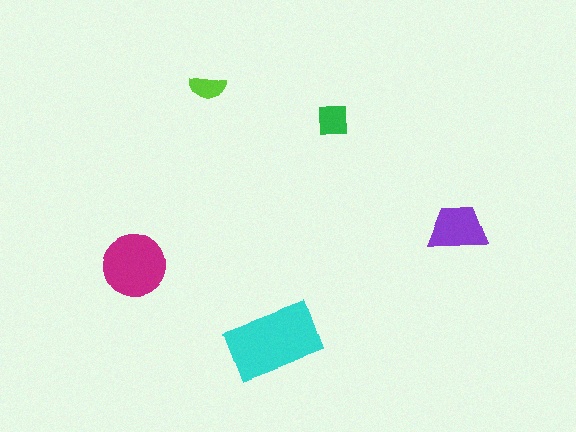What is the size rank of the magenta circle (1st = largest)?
2nd.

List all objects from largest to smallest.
The cyan rectangle, the magenta circle, the purple trapezoid, the green square, the lime semicircle.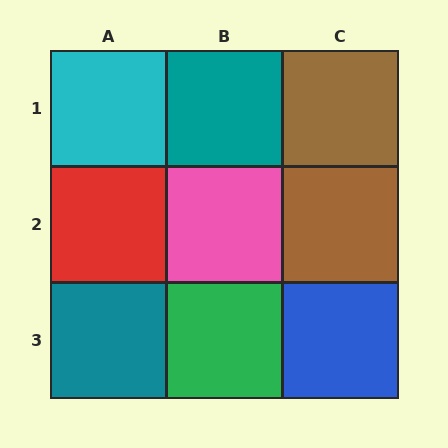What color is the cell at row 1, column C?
Brown.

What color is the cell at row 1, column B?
Teal.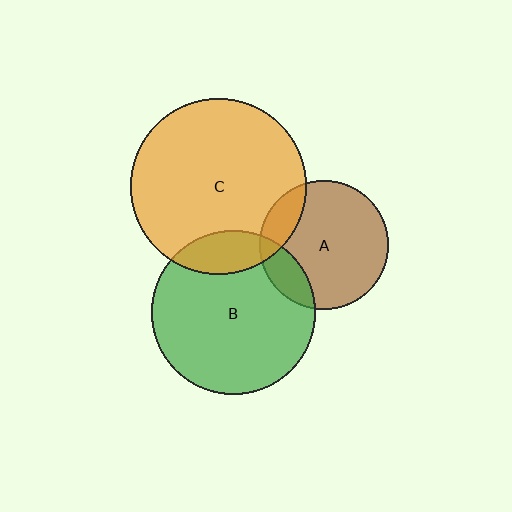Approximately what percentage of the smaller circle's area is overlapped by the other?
Approximately 15%.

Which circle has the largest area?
Circle C (orange).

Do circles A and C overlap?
Yes.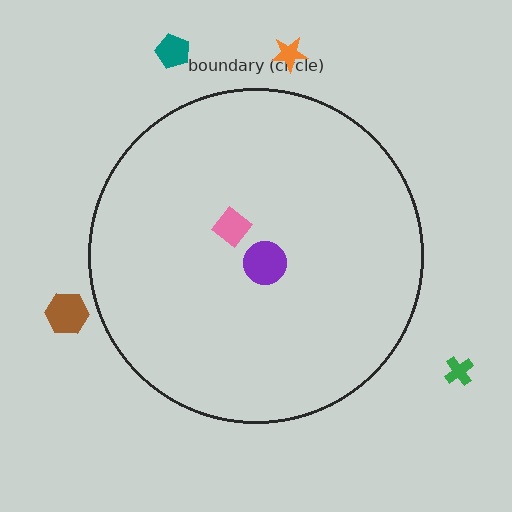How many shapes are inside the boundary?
2 inside, 4 outside.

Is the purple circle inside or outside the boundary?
Inside.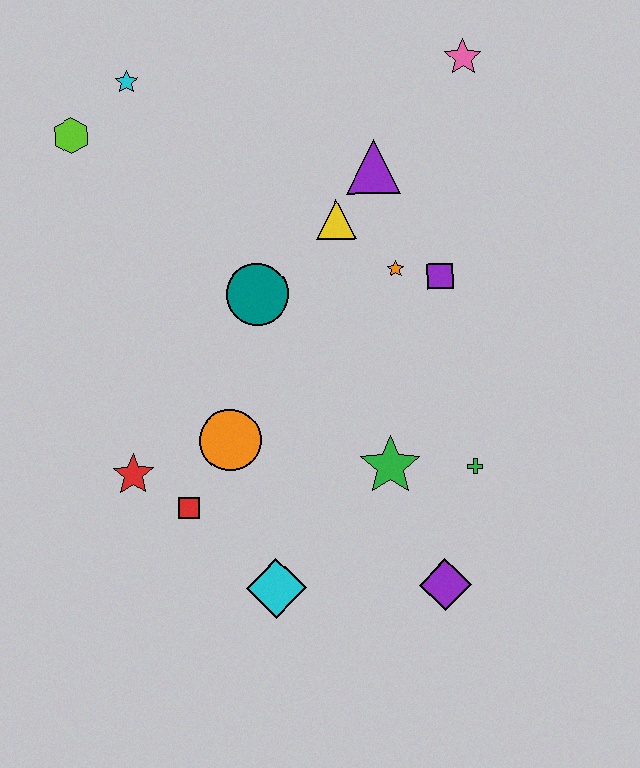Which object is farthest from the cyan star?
The purple diamond is farthest from the cyan star.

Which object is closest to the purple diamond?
The green cross is closest to the purple diamond.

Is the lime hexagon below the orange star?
No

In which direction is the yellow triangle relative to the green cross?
The yellow triangle is above the green cross.